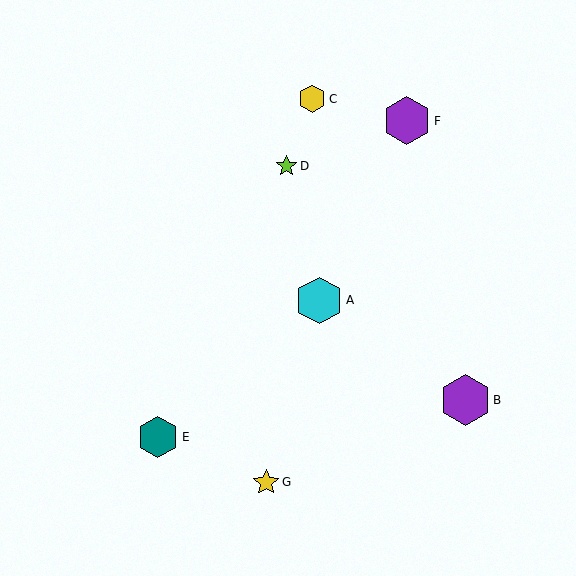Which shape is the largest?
The purple hexagon (labeled B) is the largest.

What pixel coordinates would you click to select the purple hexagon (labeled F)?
Click at (407, 121) to select the purple hexagon F.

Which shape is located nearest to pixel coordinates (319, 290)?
The cyan hexagon (labeled A) at (319, 301) is nearest to that location.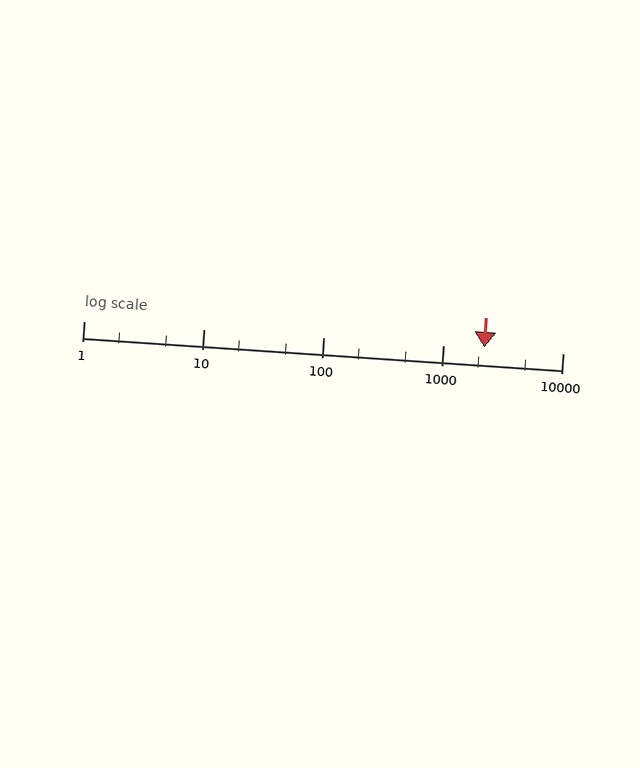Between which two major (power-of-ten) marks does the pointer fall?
The pointer is between 1000 and 10000.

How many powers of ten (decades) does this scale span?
The scale spans 4 decades, from 1 to 10000.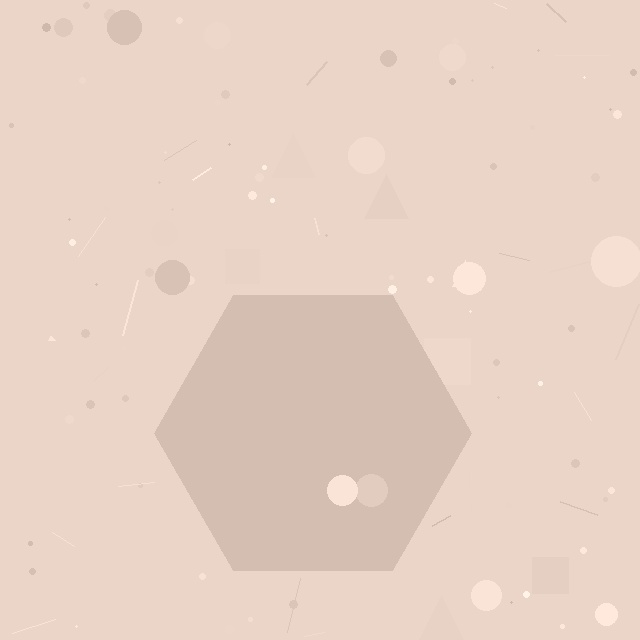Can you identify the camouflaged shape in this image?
The camouflaged shape is a hexagon.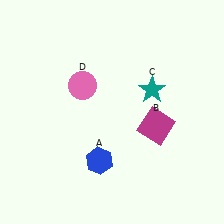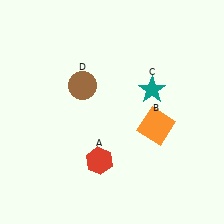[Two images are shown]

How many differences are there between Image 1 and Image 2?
There are 3 differences between the two images.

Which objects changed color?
A changed from blue to red. B changed from magenta to orange. D changed from pink to brown.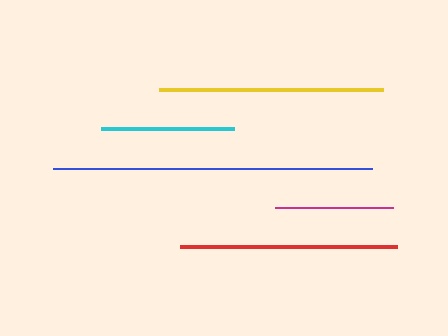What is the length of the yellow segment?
The yellow segment is approximately 224 pixels long.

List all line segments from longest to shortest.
From longest to shortest: blue, yellow, red, cyan, magenta.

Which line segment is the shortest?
The magenta line is the shortest at approximately 117 pixels.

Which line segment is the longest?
The blue line is the longest at approximately 319 pixels.